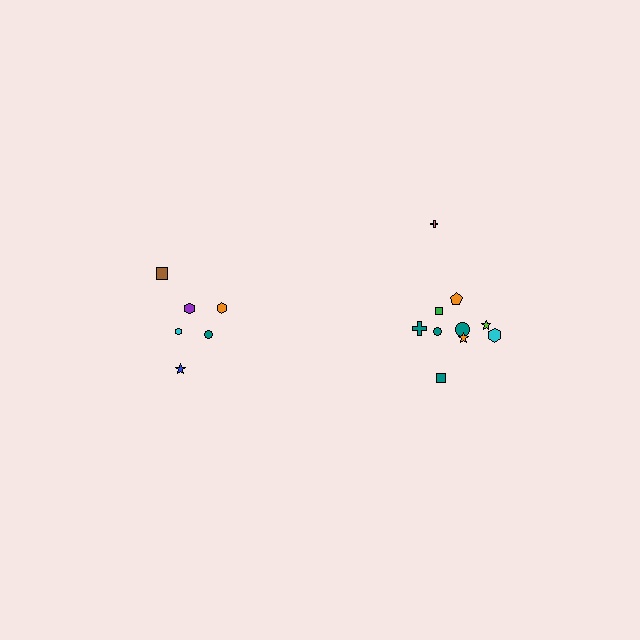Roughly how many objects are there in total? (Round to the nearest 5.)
Roughly 15 objects in total.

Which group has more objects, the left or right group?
The right group.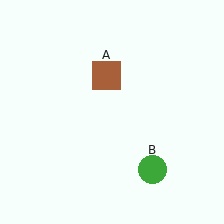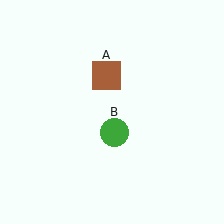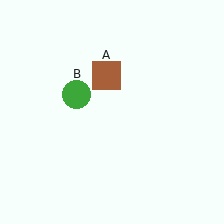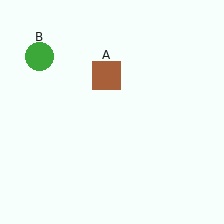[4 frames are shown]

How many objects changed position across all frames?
1 object changed position: green circle (object B).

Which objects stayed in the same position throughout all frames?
Brown square (object A) remained stationary.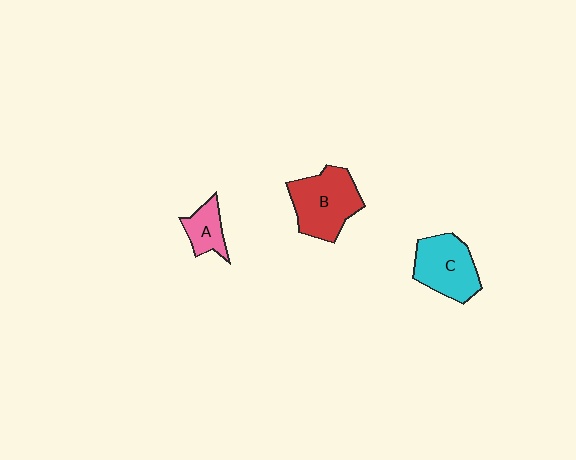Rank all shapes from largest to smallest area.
From largest to smallest: B (red), C (cyan), A (pink).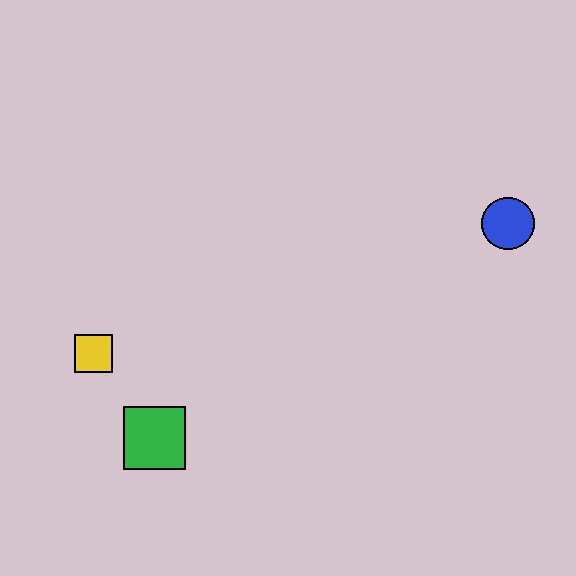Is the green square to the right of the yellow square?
Yes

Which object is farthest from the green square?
The blue circle is farthest from the green square.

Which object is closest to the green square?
The yellow square is closest to the green square.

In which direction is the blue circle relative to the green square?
The blue circle is to the right of the green square.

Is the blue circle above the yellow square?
Yes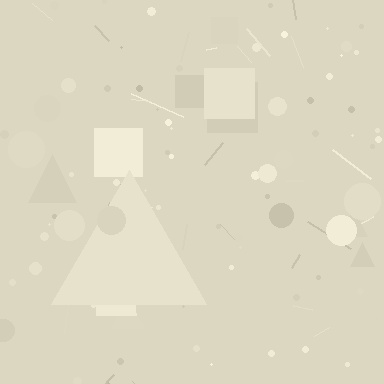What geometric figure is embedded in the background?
A triangle is embedded in the background.